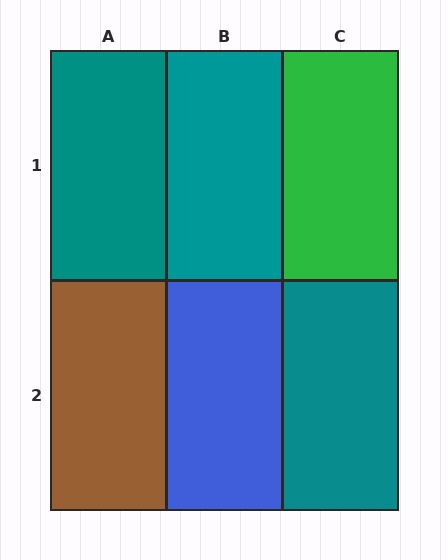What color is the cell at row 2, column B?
Blue.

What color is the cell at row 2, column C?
Teal.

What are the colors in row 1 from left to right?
Teal, teal, green.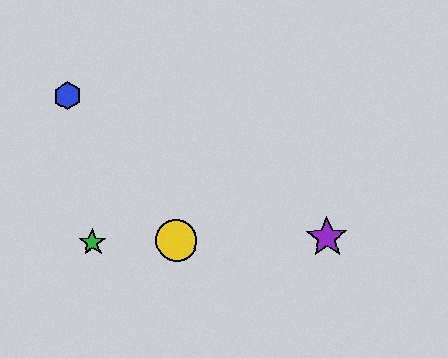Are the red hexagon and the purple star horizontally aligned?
Yes, both are at y≈240.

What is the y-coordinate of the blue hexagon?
The blue hexagon is at y≈96.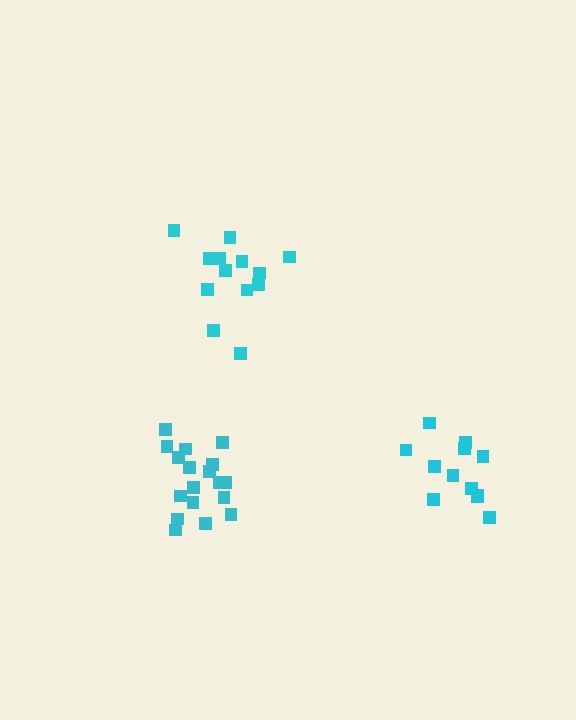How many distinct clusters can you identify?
There are 3 distinct clusters.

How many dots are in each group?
Group 1: 13 dots, Group 2: 12 dots, Group 3: 18 dots (43 total).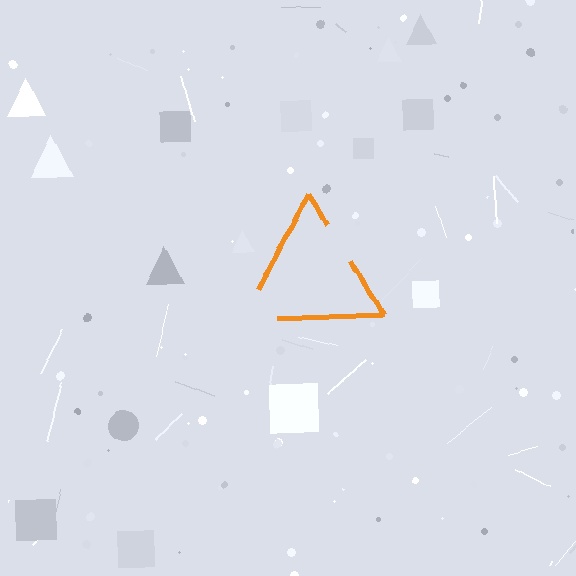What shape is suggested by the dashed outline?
The dashed outline suggests a triangle.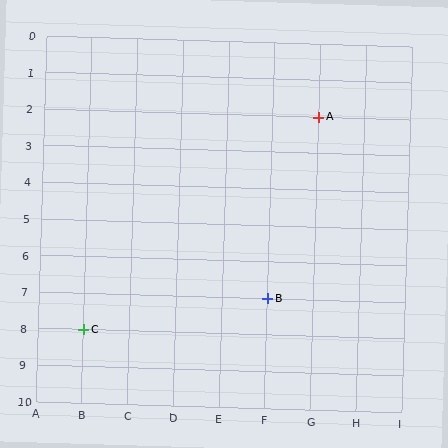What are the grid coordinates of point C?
Point C is at grid coordinates (B, 8).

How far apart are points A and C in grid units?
Points A and C are 5 columns and 6 rows apart (about 7.8 grid units diagonally).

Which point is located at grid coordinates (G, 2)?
Point A is at (G, 2).